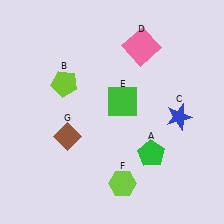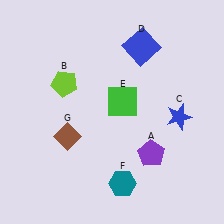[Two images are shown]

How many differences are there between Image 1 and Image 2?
There are 3 differences between the two images.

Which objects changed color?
A changed from green to purple. D changed from pink to blue. F changed from lime to teal.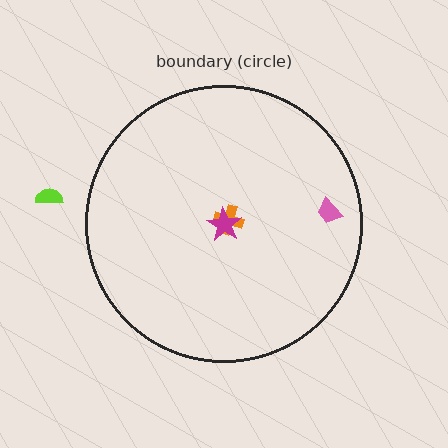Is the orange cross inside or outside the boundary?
Inside.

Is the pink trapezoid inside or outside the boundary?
Inside.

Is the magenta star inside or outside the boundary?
Inside.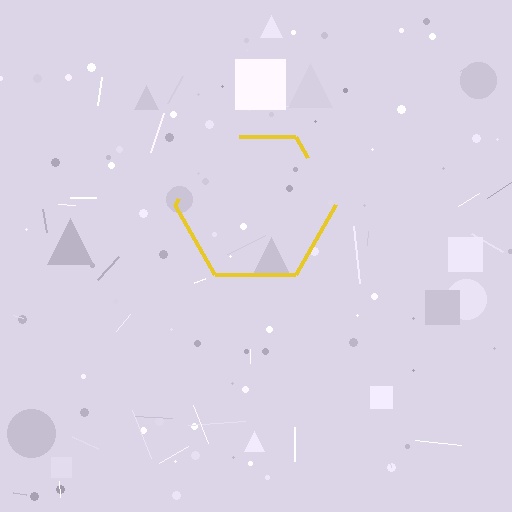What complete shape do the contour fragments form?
The contour fragments form a hexagon.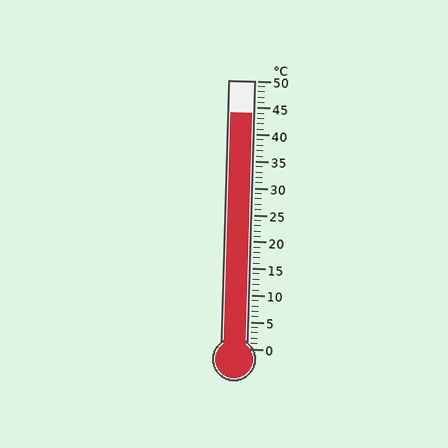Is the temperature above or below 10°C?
The temperature is above 10°C.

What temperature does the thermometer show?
The thermometer shows approximately 44°C.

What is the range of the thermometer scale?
The thermometer scale ranges from 0°C to 50°C.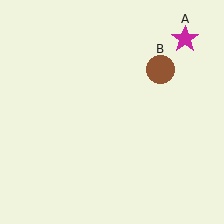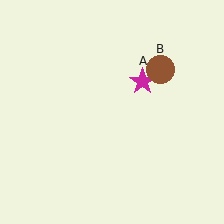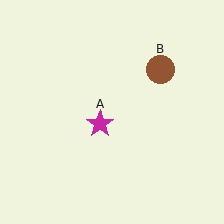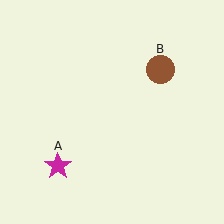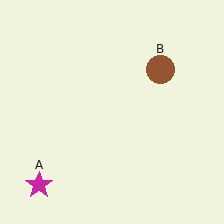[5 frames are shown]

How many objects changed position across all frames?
1 object changed position: magenta star (object A).